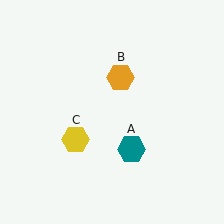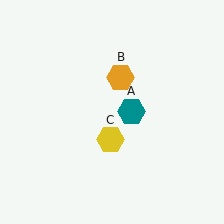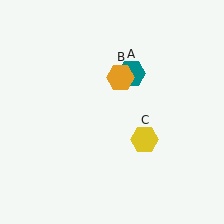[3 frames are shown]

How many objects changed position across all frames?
2 objects changed position: teal hexagon (object A), yellow hexagon (object C).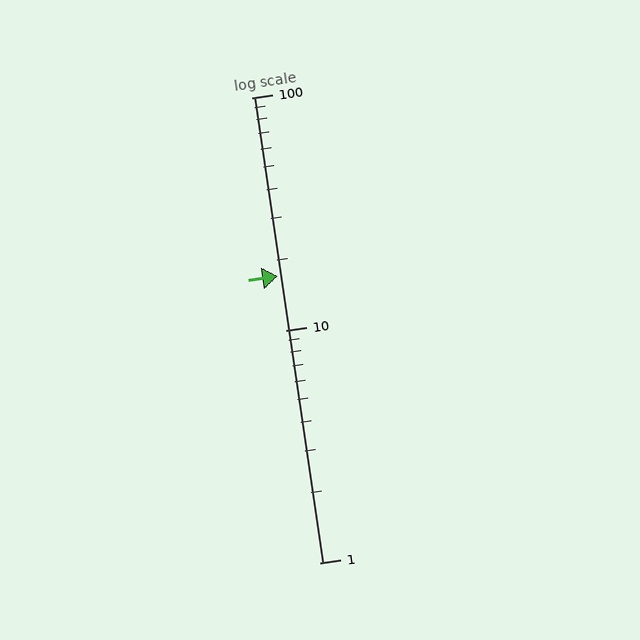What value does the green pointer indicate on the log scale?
The pointer indicates approximately 17.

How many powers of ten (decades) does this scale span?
The scale spans 2 decades, from 1 to 100.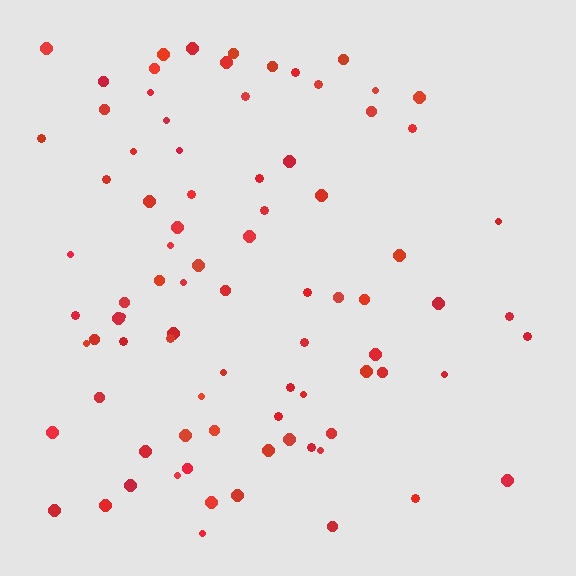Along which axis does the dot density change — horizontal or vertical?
Horizontal.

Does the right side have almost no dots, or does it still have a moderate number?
Still a moderate number, just noticeably fewer than the left.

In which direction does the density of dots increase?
From right to left, with the left side densest.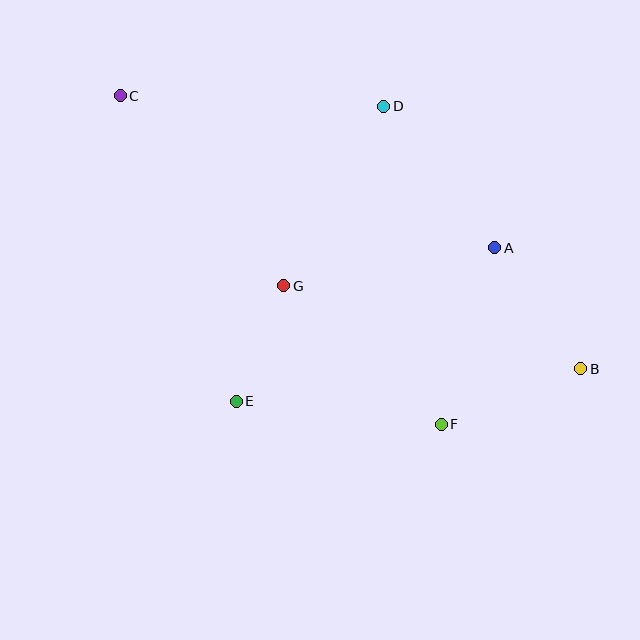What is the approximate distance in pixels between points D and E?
The distance between D and E is approximately 330 pixels.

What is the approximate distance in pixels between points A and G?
The distance between A and G is approximately 215 pixels.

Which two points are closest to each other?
Points E and G are closest to each other.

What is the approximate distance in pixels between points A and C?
The distance between A and C is approximately 404 pixels.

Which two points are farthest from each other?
Points B and C are farthest from each other.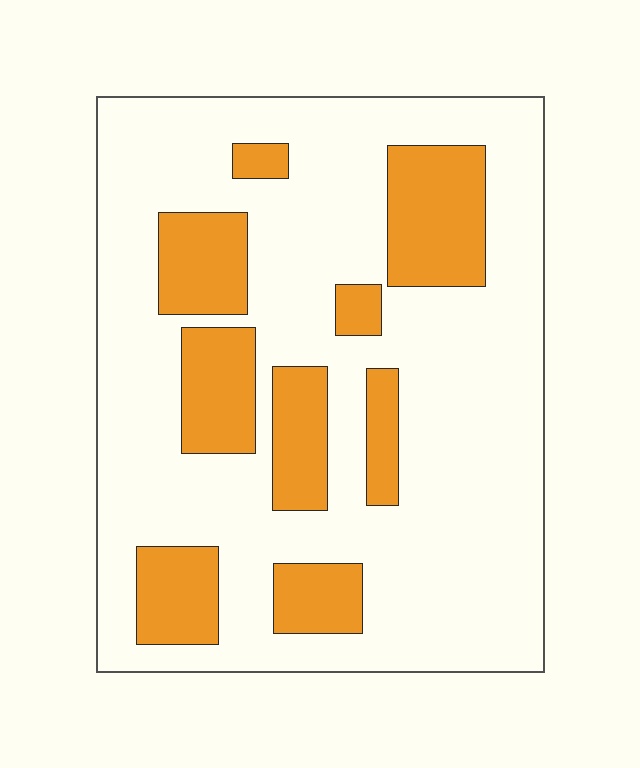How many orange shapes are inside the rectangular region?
9.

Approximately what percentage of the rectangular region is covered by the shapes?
Approximately 25%.